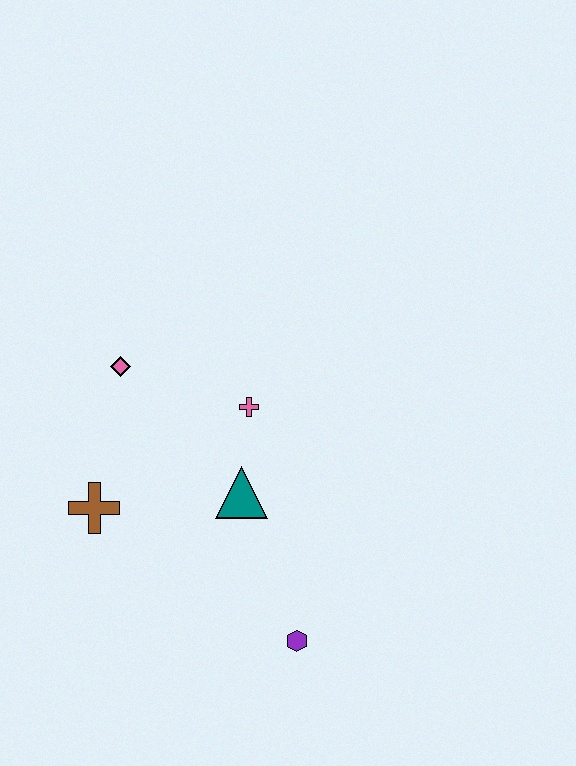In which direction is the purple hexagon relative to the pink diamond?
The purple hexagon is below the pink diamond.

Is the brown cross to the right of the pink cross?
No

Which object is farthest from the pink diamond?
The purple hexagon is farthest from the pink diamond.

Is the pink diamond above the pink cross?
Yes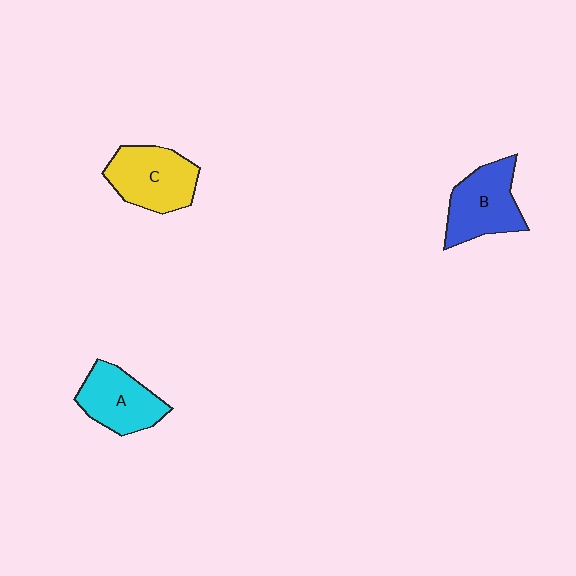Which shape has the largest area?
Shape C (yellow).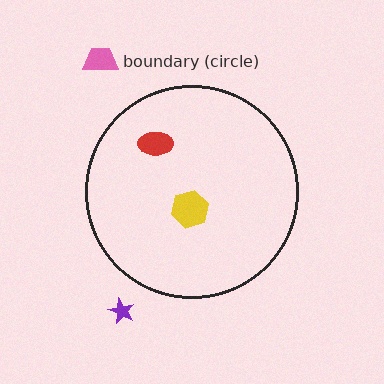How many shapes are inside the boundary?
2 inside, 2 outside.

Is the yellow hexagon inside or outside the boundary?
Inside.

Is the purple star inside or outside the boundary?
Outside.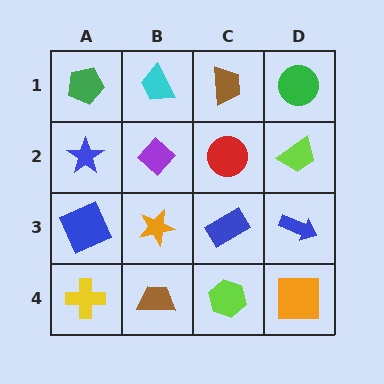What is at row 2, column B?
A purple diamond.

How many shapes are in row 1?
4 shapes.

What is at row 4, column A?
A yellow cross.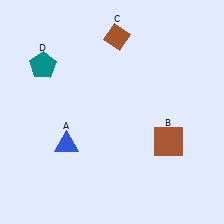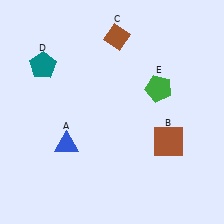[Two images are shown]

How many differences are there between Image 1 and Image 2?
There is 1 difference between the two images.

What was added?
A green pentagon (E) was added in Image 2.